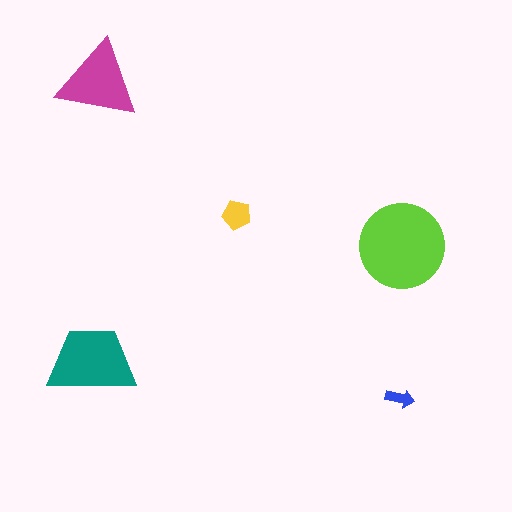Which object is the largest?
The lime circle.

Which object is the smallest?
The blue arrow.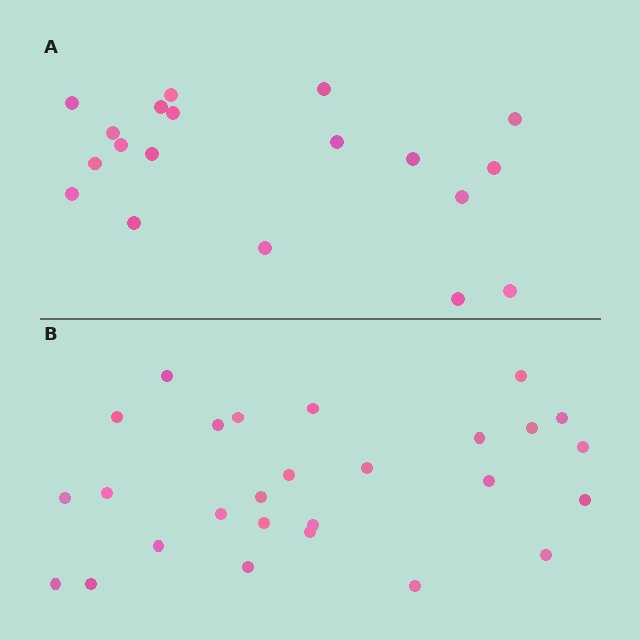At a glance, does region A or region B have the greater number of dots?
Region B (the bottom region) has more dots.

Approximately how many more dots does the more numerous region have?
Region B has roughly 8 or so more dots than region A.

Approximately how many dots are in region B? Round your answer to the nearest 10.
About 30 dots. (The exact count is 27, which rounds to 30.)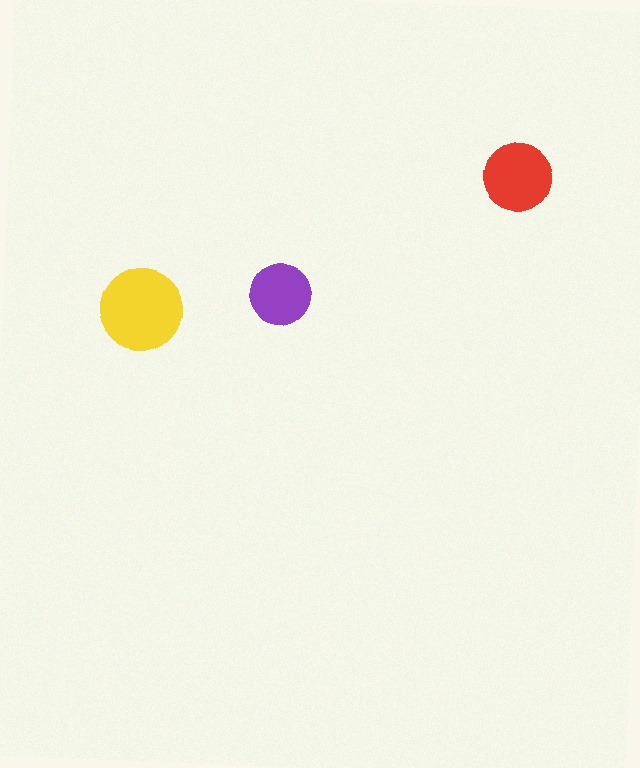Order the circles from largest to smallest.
the yellow one, the red one, the purple one.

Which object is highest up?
The red circle is topmost.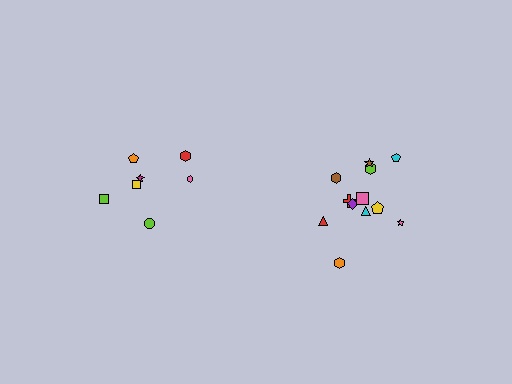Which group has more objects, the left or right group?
The right group.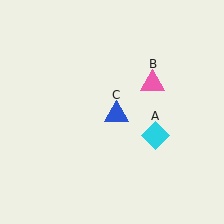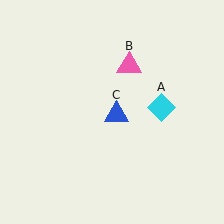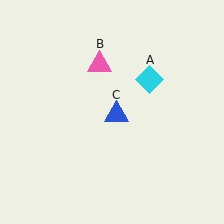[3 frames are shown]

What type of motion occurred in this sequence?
The cyan diamond (object A), pink triangle (object B) rotated counterclockwise around the center of the scene.